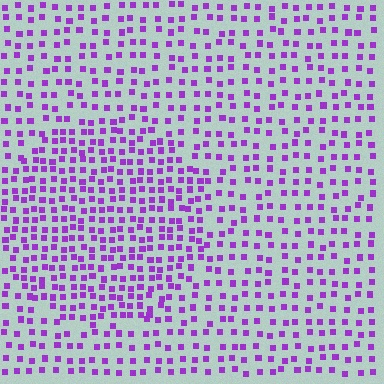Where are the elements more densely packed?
The elements are more densely packed inside the circle boundary.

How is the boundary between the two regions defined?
The boundary is defined by a change in element density (approximately 1.7x ratio). All elements are the same color, size, and shape.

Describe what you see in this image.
The image contains small purple elements arranged at two different densities. A circle-shaped region is visible where the elements are more densely packed than the surrounding area.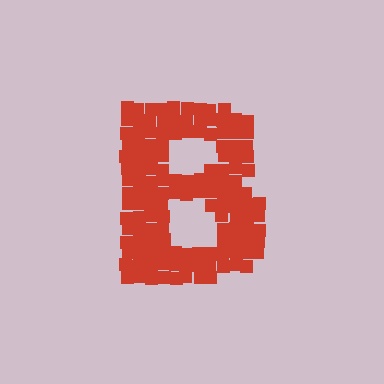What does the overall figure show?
The overall figure shows the letter B.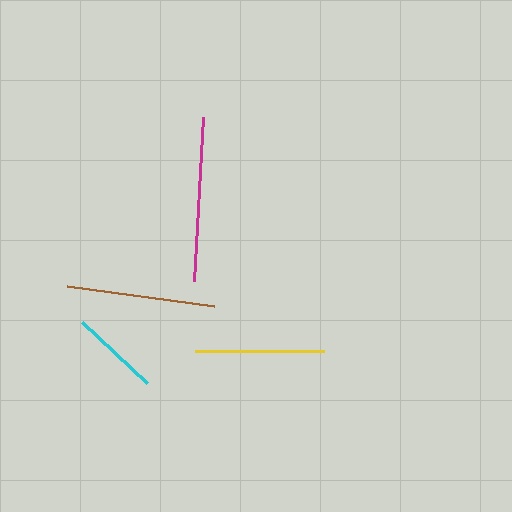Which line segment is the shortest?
The cyan line is the shortest at approximately 89 pixels.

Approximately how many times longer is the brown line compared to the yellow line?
The brown line is approximately 1.1 times the length of the yellow line.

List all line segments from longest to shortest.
From longest to shortest: magenta, brown, yellow, cyan.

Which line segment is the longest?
The magenta line is the longest at approximately 164 pixels.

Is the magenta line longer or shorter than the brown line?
The magenta line is longer than the brown line.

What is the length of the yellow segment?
The yellow segment is approximately 130 pixels long.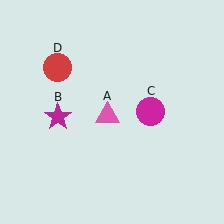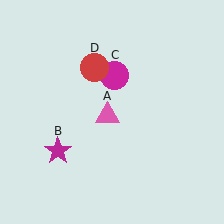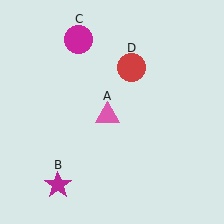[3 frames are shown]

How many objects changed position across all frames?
3 objects changed position: magenta star (object B), magenta circle (object C), red circle (object D).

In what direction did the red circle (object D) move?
The red circle (object D) moved right.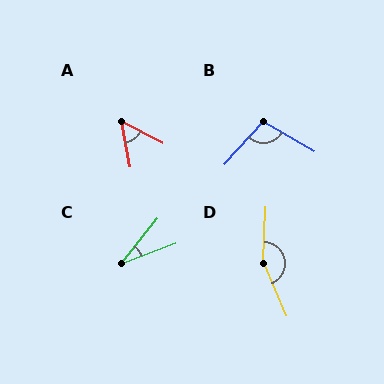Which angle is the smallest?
C, at approximately 31 degrees.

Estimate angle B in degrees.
Approximately 102 degrees.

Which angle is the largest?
D, at approximately 155 degrees.